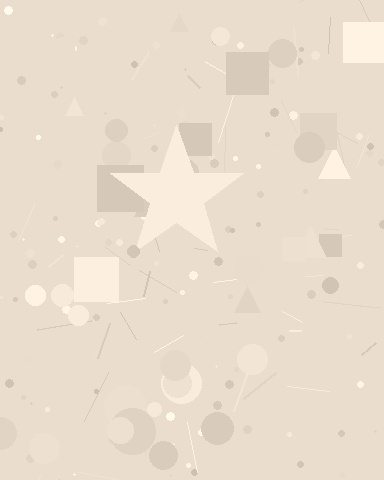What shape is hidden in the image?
A star is hidden in the image.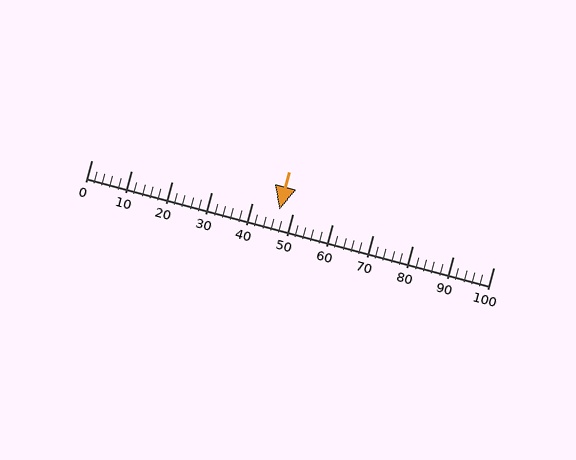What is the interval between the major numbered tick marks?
The major tick marks are spaced 10 units apart.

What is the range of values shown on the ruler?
The ruler shows values from 0 to 100.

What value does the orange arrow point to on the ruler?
The orange arrow points to approximately 47.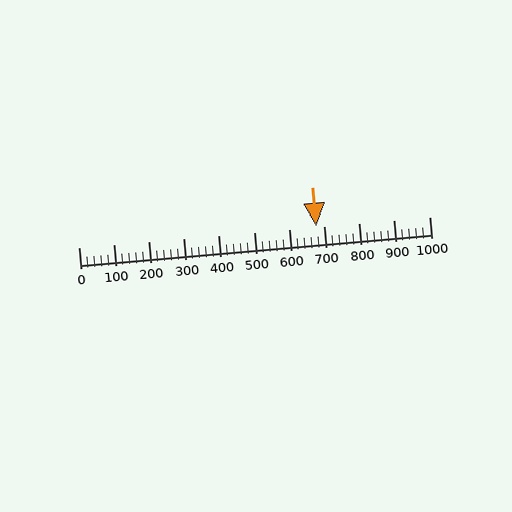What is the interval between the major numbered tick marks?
The major tick marks are spaced 100 units apart.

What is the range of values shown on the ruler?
The ruler shows values from 0 to 1000.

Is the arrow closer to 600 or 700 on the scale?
The arrow is closer to 700.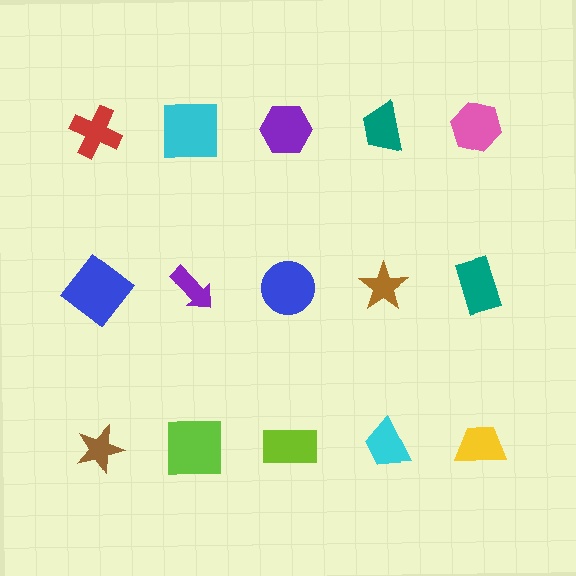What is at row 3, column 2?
A lime square.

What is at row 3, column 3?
A lime rectangle.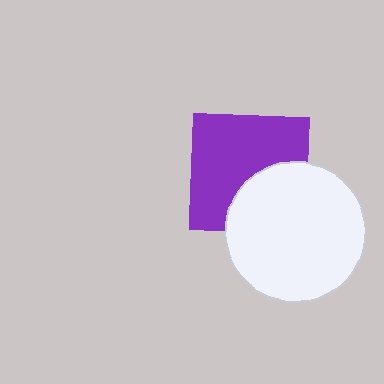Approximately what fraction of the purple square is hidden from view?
Roughly 35% of the purple square is hidden behind the white circle.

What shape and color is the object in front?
The object in front is a white circle.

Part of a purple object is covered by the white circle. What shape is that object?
It is a square.